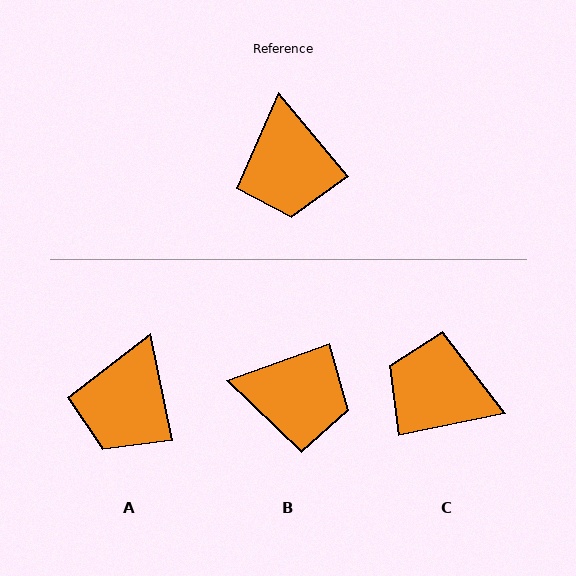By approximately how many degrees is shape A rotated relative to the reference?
Approximately 28 degrees clockwise.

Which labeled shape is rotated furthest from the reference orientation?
C, about 119 degrees away.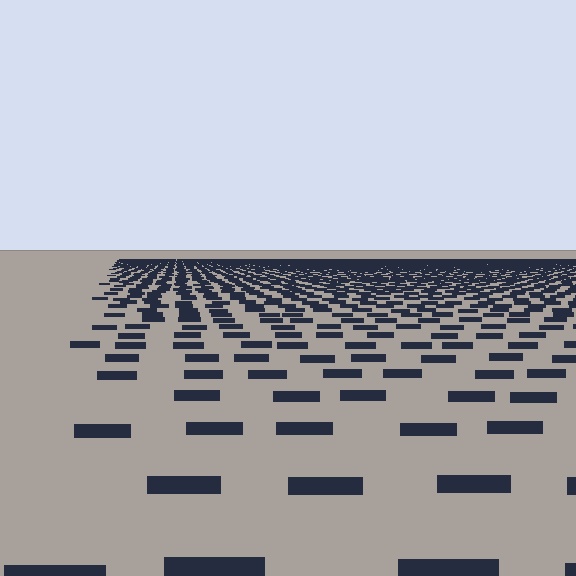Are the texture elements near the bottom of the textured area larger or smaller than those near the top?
Larger. Near the bottom, elements are closer to the viewer and appear at a bigger on-screen size.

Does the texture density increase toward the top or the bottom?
Density increases toward the top.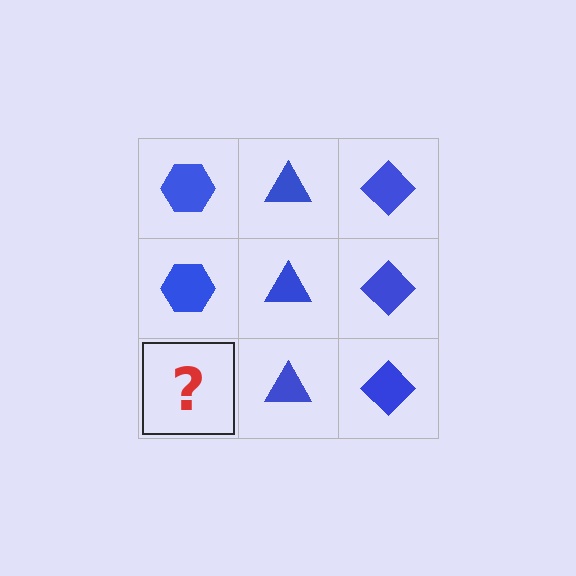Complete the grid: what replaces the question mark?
The question mark should be replaced with a blue hexagon.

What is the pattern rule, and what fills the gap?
The rule is that each column has a consistent shape. The gap should be filled with a blue hexagon.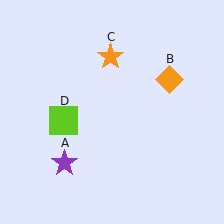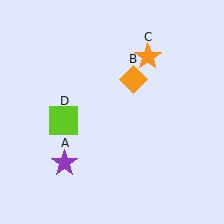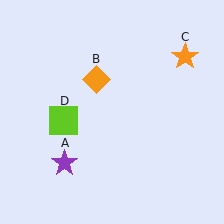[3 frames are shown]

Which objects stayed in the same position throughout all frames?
Purple star (object A) and lime square (object D) remained stationary.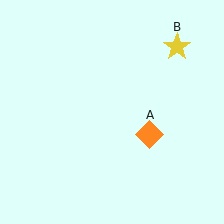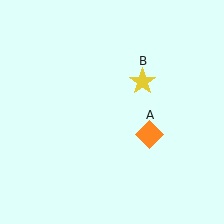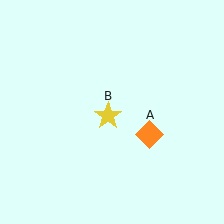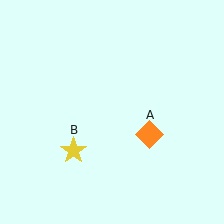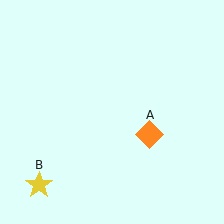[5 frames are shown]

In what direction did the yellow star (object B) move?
The yellow star (object B) moved down and to the left.